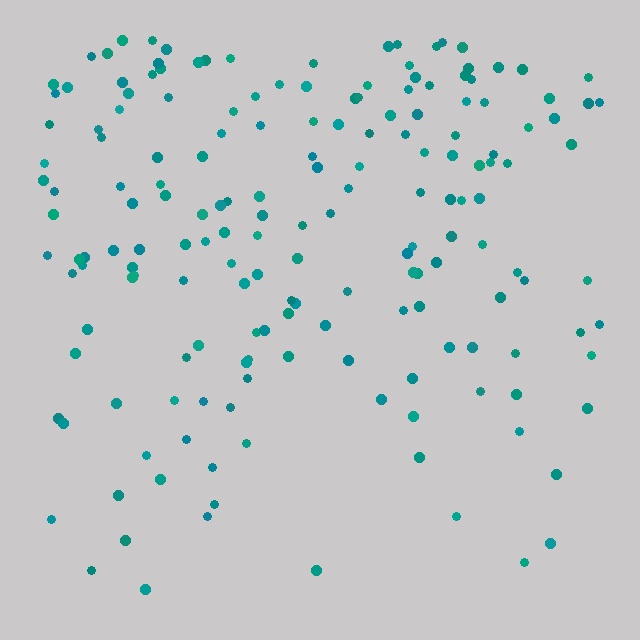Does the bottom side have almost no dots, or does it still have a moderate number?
Still a moderate number, just noticeably fewer than the top.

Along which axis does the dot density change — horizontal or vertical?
Vertical.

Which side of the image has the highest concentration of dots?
The top.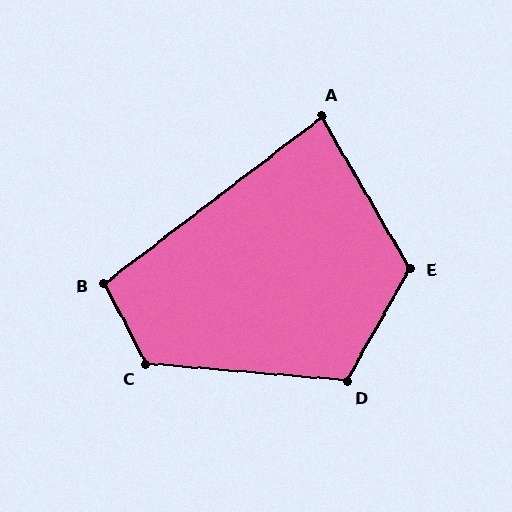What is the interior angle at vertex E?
Approximately 121 degrees (obtuse).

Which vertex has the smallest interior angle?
A, at approximately 83 degrees.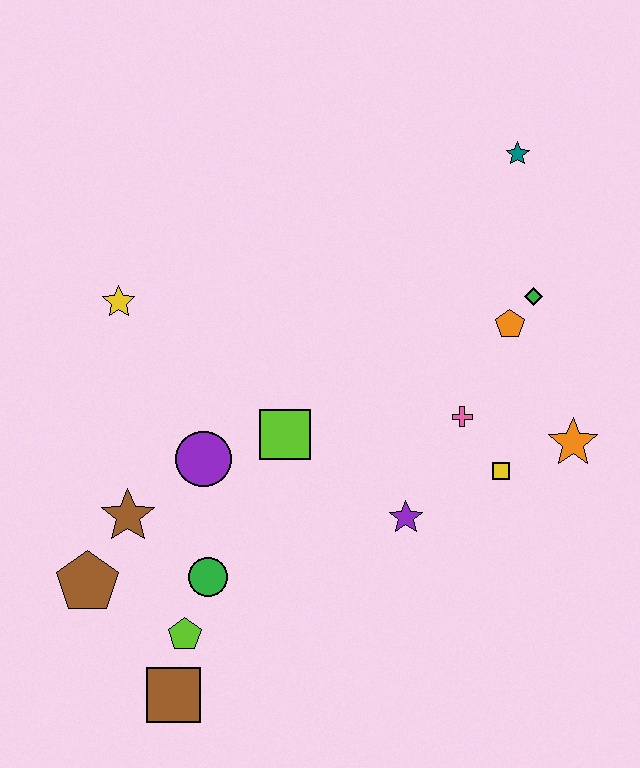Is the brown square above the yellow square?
No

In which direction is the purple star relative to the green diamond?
The purple star is below the green diamond.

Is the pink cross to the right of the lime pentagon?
Yes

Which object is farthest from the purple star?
The teal star is farthest from the purple star.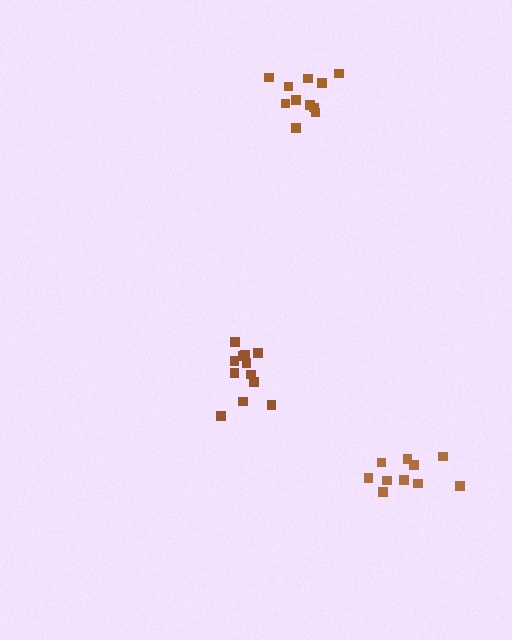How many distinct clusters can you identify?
There are 3 distinct clusters.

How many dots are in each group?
Group 1: 10 dots, Group 2: 11 dots, Group 3: 12 dots (33 total).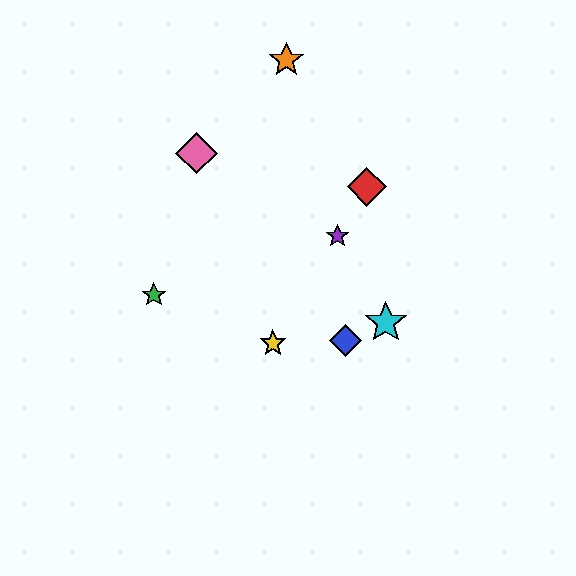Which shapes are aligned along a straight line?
The red diamond, the yellow star, the purple star are aligned along a straight line.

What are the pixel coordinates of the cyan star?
The cyan star is at (386, 323).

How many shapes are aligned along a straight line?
3 shapes (the red diamond, the yellow star, the purple star) are aligned along a straight line.